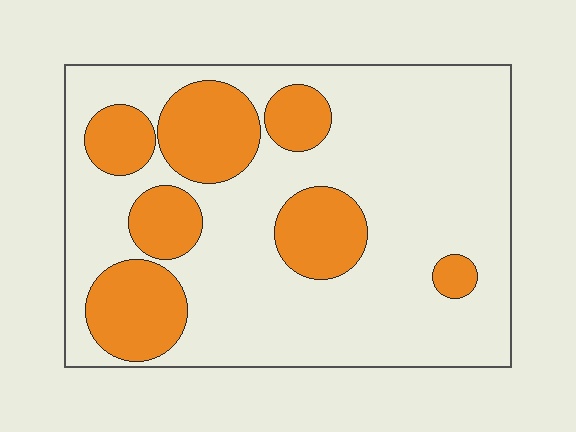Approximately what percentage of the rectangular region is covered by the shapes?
Approximately 25%.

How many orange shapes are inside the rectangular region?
7.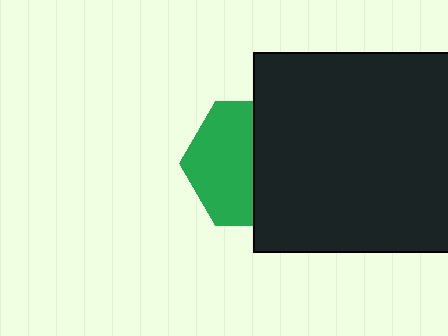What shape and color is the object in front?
The object in front is a black square.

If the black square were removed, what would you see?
You would see the complete green hexagon.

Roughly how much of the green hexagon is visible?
About half of it is visible (roughly 52%).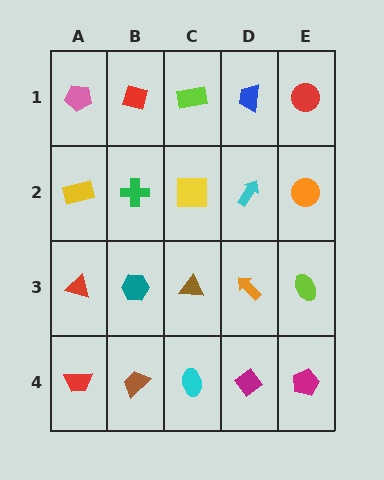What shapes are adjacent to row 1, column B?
A green cross (row 2, column B), a pink pentagon (row 1, column A), a lime rectangle (row 1, column C).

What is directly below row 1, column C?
A yellow square.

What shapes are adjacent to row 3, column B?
A green cross (row 2, column B), a brown trapezoid (row 4, column B), a red triangle (row 3, column A), a brown triangle (row 3, column C).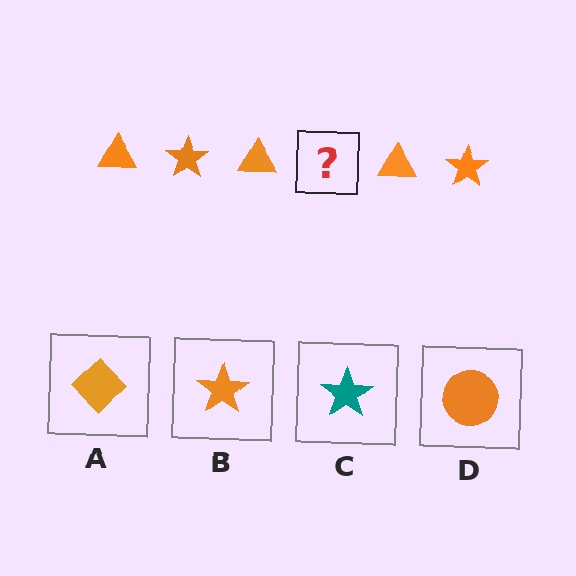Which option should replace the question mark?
Option B.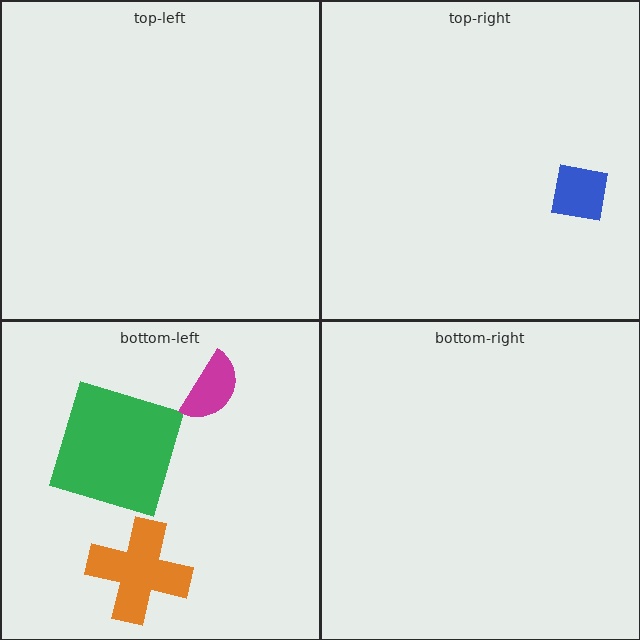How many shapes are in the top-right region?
1.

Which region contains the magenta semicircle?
The bottom-left region.